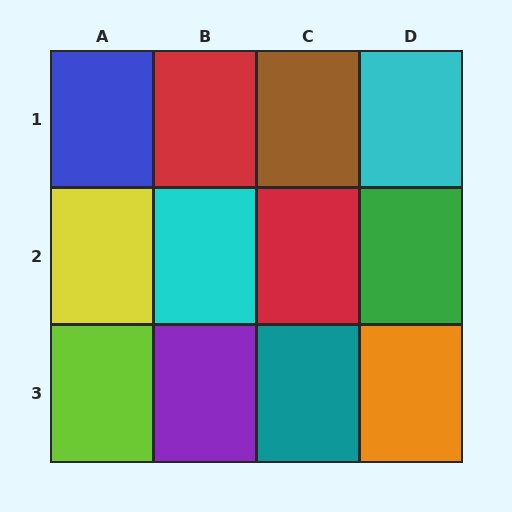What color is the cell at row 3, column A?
Lime.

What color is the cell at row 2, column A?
Yellow.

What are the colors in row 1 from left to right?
Blue, red, brown, cyan.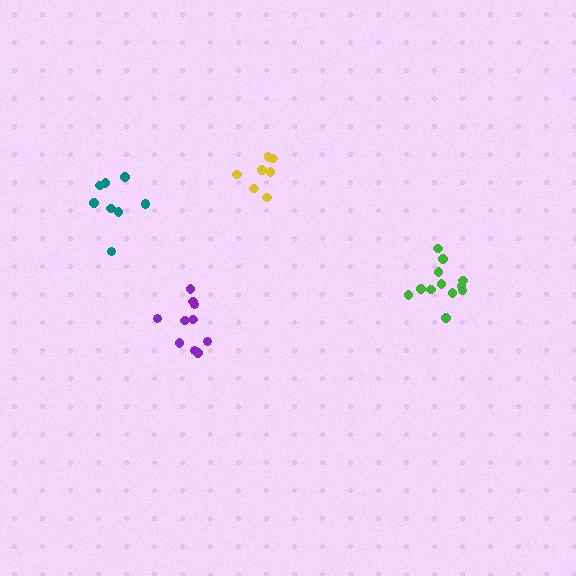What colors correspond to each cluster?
The clusters are colored: green, purple, yellow, teal.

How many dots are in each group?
Group 1: 12 dots, Group 2: 10 dots, Group 3: 7 dots, Group 4: 9 dots (38 total).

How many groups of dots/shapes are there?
There are 4 groups.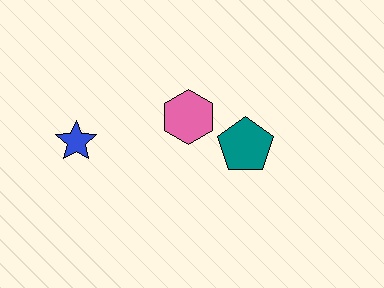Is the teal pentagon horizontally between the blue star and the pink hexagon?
No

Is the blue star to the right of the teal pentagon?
No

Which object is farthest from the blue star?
The teal pentagon is farthest from the blue star.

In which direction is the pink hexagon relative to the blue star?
The pink hexagon is to the right of the blue star.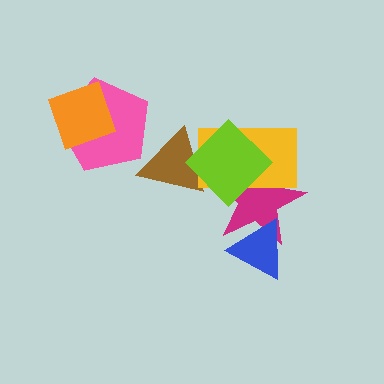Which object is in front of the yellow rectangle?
The lime diamond is in front of the yellow rectangle.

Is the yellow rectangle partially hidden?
Yes, it is partially covered by another shape.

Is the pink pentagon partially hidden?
Yes, it is partially covered by another shape.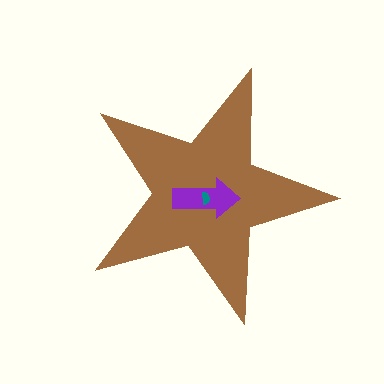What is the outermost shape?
The brown star.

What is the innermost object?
The teal semicircle.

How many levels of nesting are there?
3.